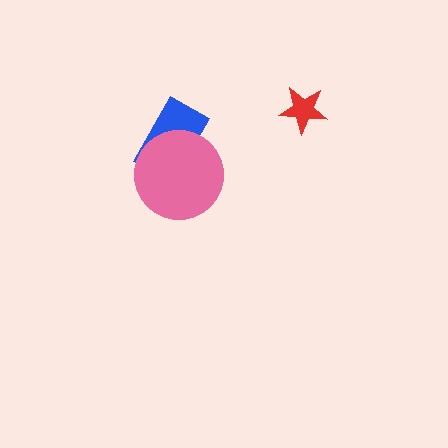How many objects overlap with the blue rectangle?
1 object overlaps with the blue rectangle.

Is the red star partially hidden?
No, no other shape covers it.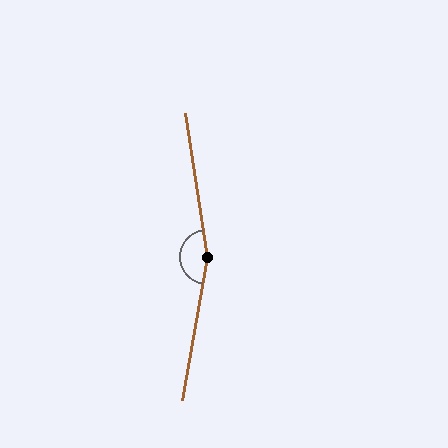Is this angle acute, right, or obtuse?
It is obtuse.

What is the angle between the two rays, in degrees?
Approximately 162 degrees.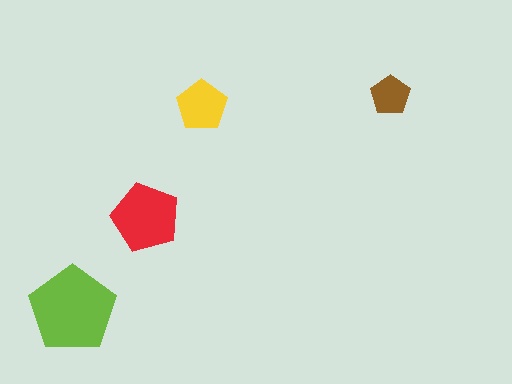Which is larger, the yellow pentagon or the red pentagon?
The red one.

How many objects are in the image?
There are 4 objects in the image.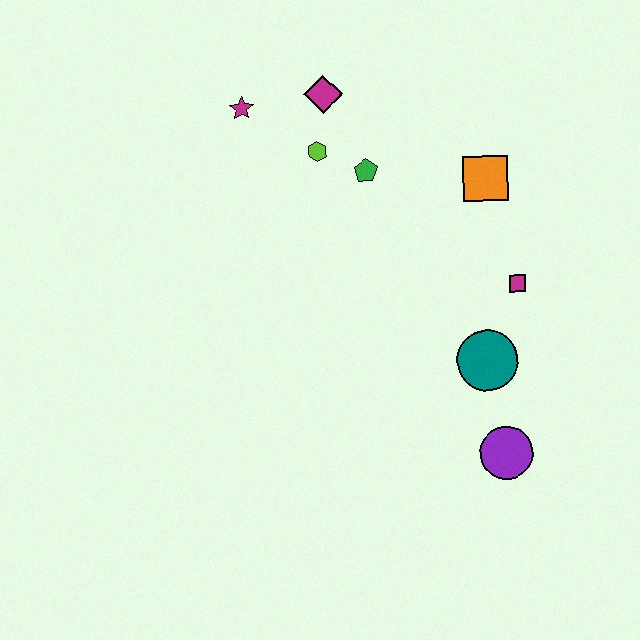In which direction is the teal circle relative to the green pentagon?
The teal circle is below the green pentagon.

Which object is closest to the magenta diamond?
The lime hexagon is closest to the magenta diamond.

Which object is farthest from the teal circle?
The magenta star is farthest from the teal circle.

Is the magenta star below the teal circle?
No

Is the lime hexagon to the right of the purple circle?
No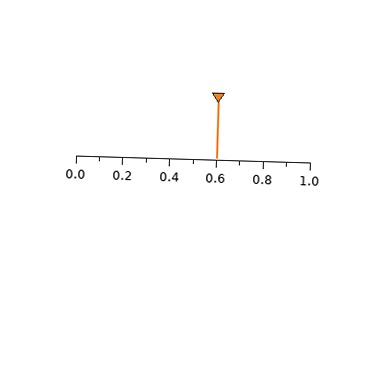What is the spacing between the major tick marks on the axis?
The major ticks are spaced 0.2 apart.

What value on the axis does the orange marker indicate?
The marker indicates approximately 0.6.